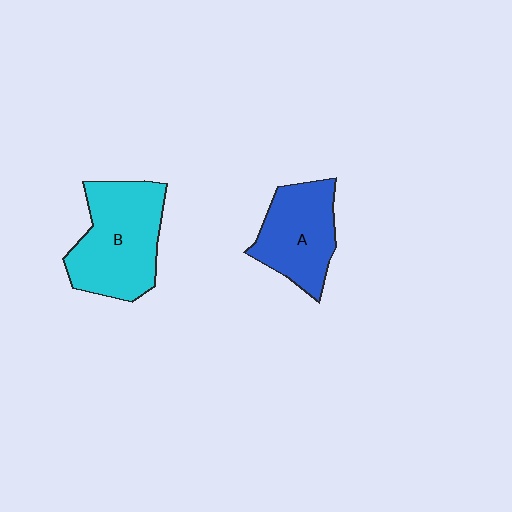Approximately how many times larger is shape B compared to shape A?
Approximately 1.3 times.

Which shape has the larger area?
Shape B (cyan).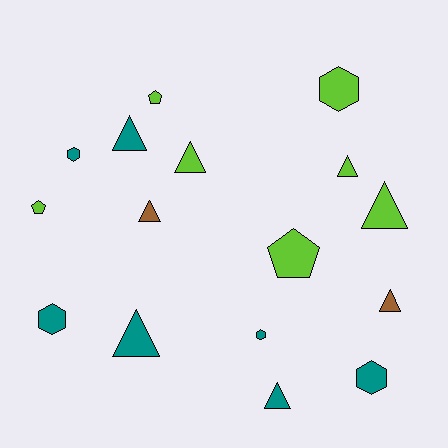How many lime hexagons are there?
There is 1 lime hexagon.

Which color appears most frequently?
Teal, with 7 objects.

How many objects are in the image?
There are 16 objects.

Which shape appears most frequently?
Triangle, with 8 objects.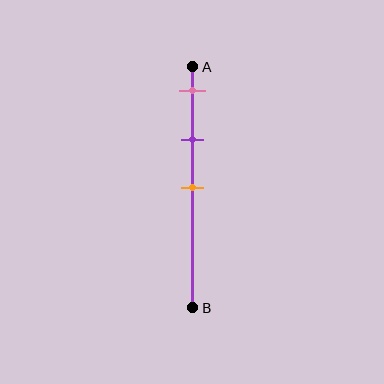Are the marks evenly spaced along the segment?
Yes, the marks are approximately evenly spaced.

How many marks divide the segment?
There are 3 marks dividing the segment.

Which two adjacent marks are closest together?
The pink and purple marks are the closest adjacent pair.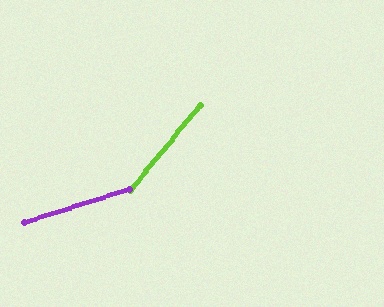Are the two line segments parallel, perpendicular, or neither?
Neither parallel nor perpendicular — they differ by about 33°.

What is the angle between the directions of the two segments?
Approximately 33 degrees.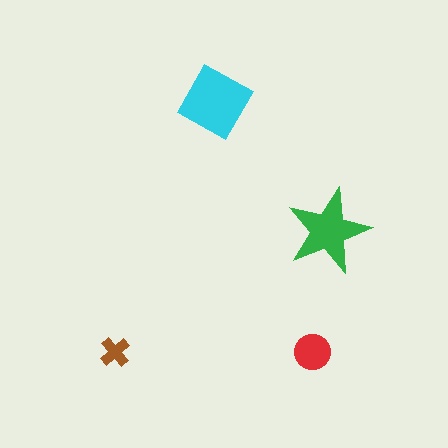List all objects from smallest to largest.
The brown cross, the red circle, the green star, the cyan square.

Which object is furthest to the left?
The brown cross is leftmost.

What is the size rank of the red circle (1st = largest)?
3rd.